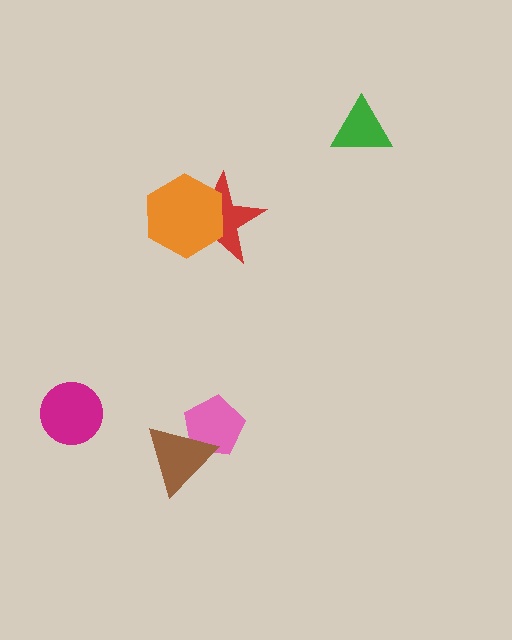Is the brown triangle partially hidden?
No, no other shape covers it.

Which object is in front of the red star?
The orange hexagon is in front of the red star.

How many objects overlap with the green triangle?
0 objects overlap with the green triangle.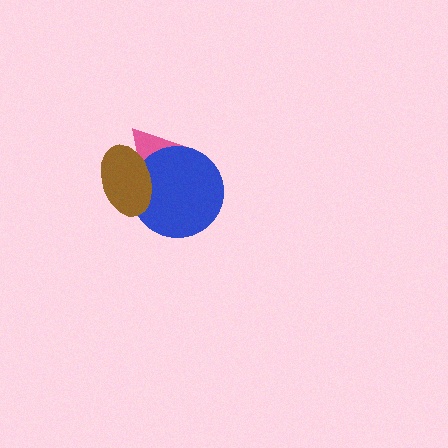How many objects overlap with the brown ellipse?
2 objects overlap with the brown ellipse.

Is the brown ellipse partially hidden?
No, no other shape covers it.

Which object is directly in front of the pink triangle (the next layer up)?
The blue circle is directly in front of the pink triangle.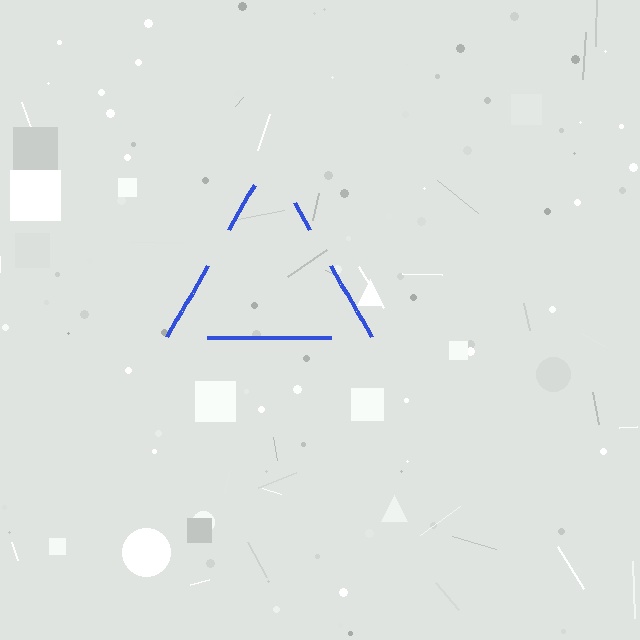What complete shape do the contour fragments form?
The contour fragments form a triangle.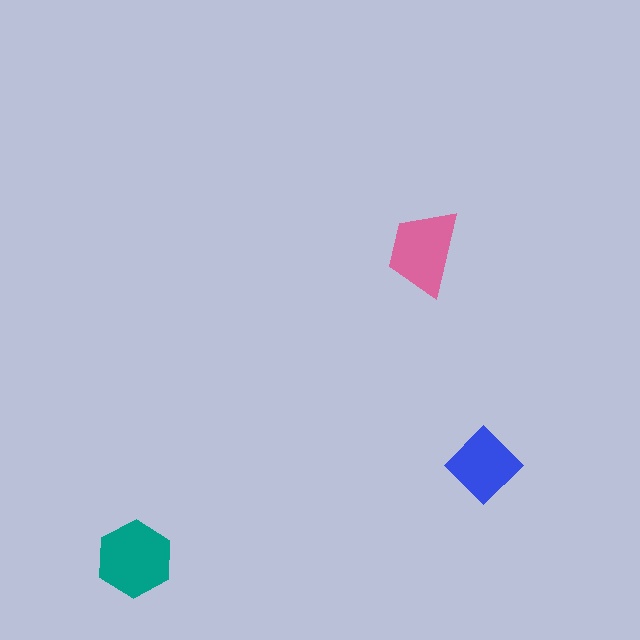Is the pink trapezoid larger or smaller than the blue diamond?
Larger.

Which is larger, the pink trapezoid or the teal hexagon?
The teal hexagon.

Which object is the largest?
The teal hexagon.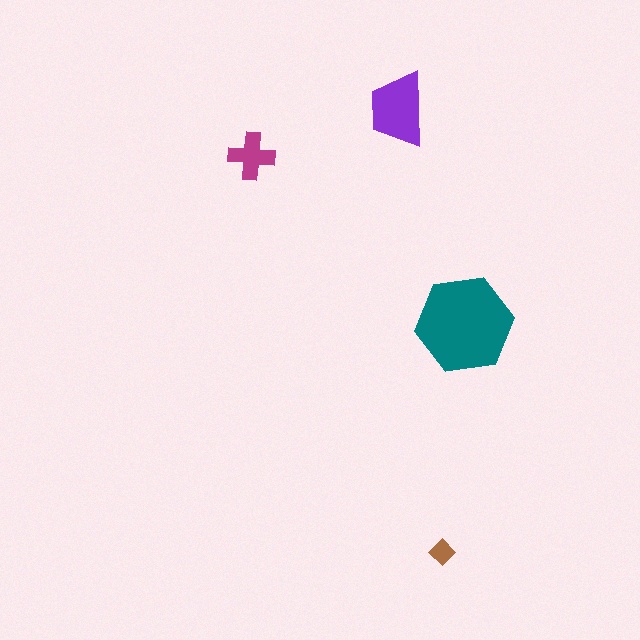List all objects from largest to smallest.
The teal hexagon, the purple trapezoid, the magenta cross, the brown diamond.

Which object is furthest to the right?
The teal hexagon is rightmost.